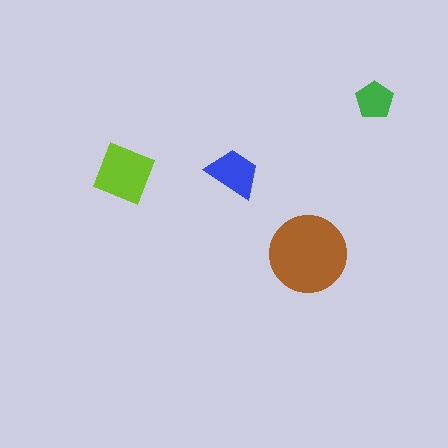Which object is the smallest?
The green pentagon.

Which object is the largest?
The brown circle.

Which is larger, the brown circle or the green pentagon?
The brown circle.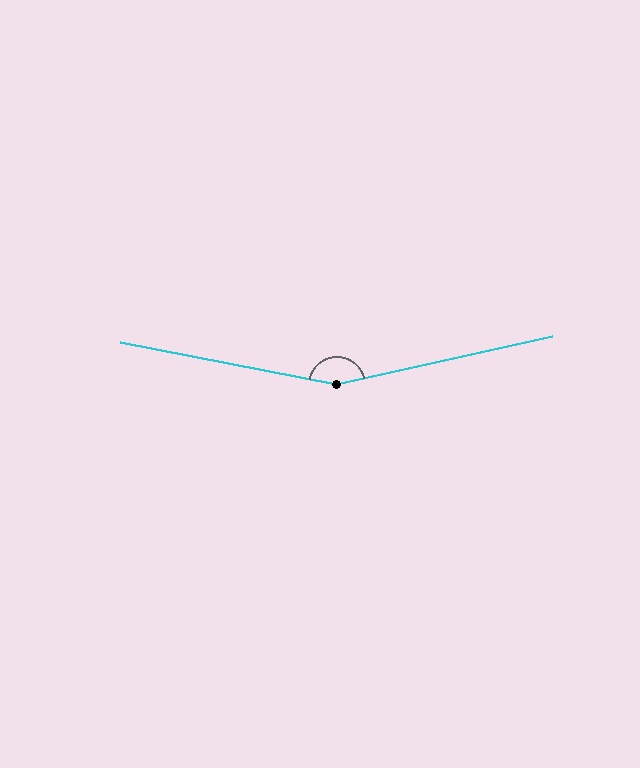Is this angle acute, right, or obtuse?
It is obtuse.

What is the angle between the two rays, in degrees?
Approximately 156 degrees.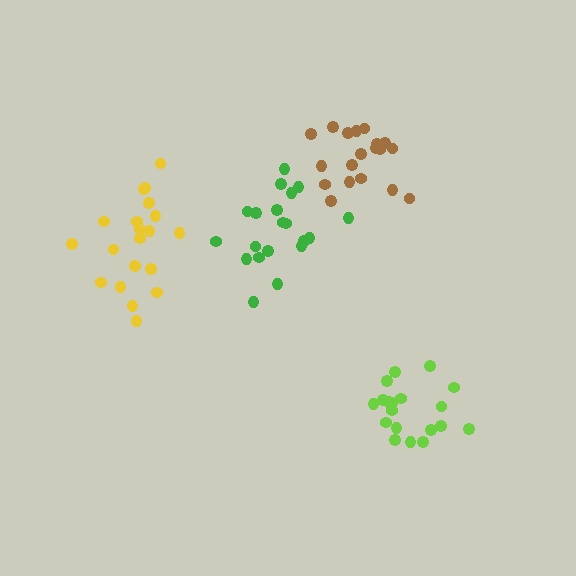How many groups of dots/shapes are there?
There are 4 groups.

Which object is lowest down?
The lime cluster is bottommost.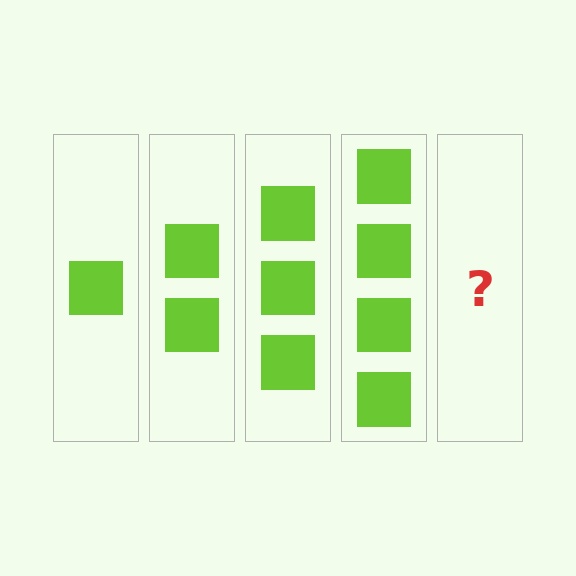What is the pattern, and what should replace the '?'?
The pattern is that each step adds one more square. The '?' should be 5 squares.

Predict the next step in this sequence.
The next step is 5 squares.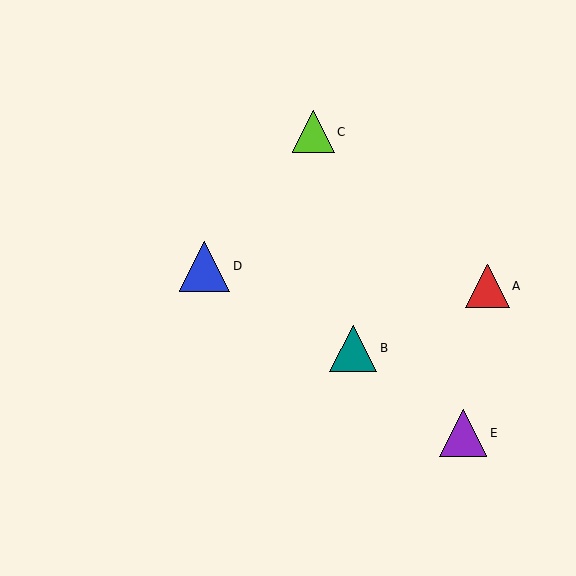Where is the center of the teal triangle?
The center of the teal triangle is at (353, 348).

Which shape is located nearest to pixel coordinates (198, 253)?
The blue triangle (labeled D) at (205, 266) is nearest to that location.